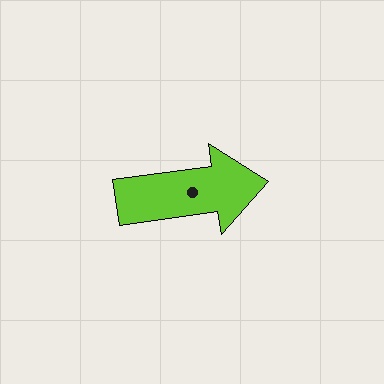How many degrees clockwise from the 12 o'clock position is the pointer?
Approximately 82 degrees.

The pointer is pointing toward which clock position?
Roughly 3 o'clock.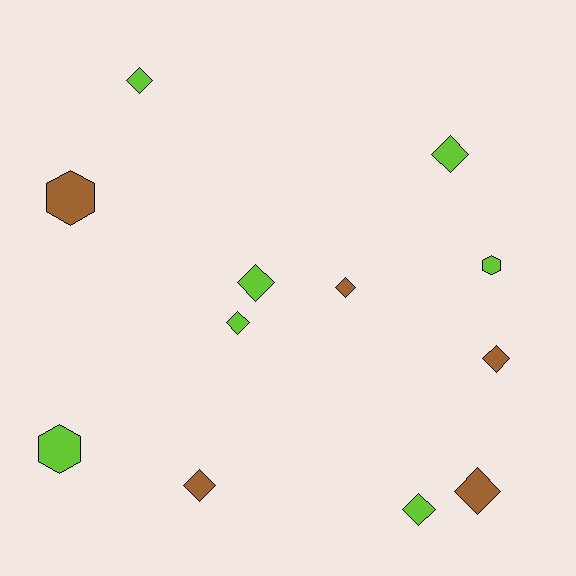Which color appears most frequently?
Lime, with 7 objects.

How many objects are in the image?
There are 12 objects.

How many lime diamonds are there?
There are 5 lime diamonds.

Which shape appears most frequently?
Diamond, with 9 objects.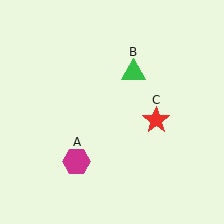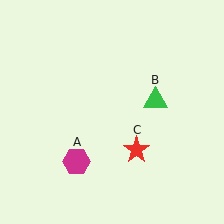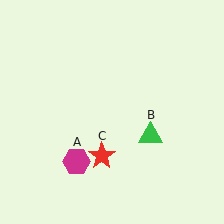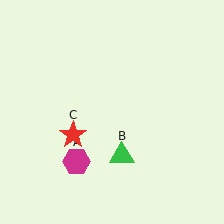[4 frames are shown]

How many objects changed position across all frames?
2 objects changed position: green triangle (object B), red star (object C).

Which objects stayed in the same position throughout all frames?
Magenta hexagon (object A) remained stationary.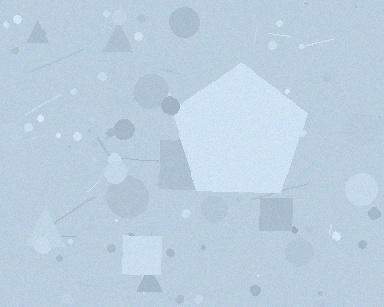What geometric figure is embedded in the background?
A pentagon is embedded in the background.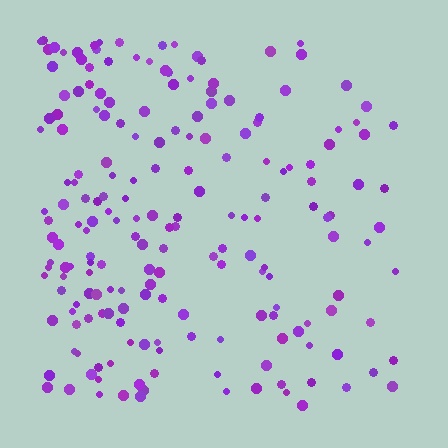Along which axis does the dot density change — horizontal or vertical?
Horizontal.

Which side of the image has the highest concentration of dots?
The left.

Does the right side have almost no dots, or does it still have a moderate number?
Still a moderate number, just noticeably fewer than the left.